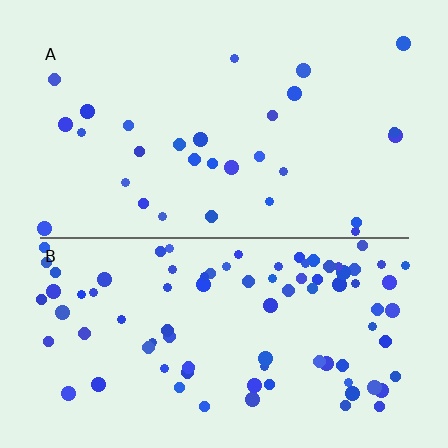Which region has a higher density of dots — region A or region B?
B (the bottom).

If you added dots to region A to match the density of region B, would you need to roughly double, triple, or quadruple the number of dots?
Approximately triple.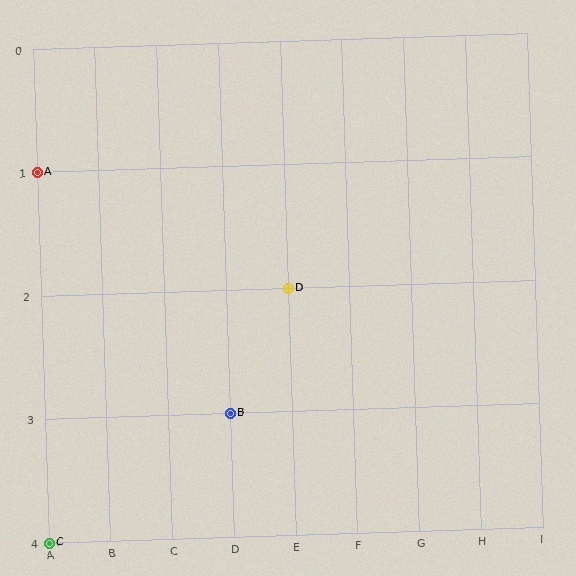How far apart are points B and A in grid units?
Points B and A are 3 columns and 2 rows apart (about 3.6 grid units diagonally).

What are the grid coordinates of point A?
Point A is at grid coordinates (A, 1).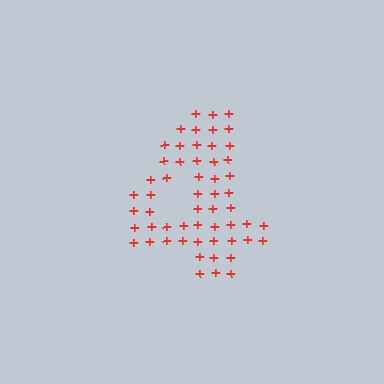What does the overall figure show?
The overall figure shows the digit 4.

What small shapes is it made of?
It is made of small plus signs.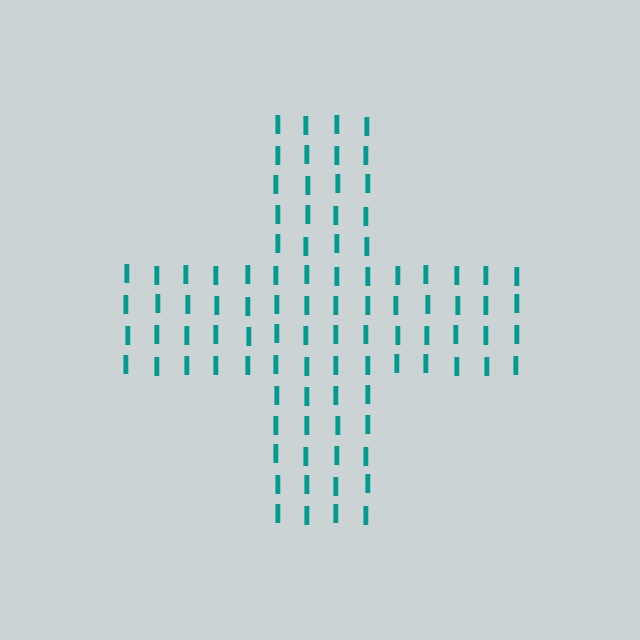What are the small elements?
The small elements are letter I's.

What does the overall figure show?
The overall figure shows a cross.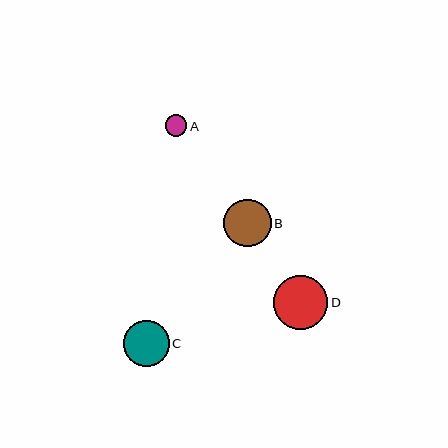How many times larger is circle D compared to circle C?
Circle D is approximately 1.2 times the size of circle C.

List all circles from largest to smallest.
From largest to smallest: D, B, C, A.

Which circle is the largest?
Circle D is the largest with a size of approximately 54 pixels.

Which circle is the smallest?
Circle A is the smallest with a size of approximately 21 pixels.